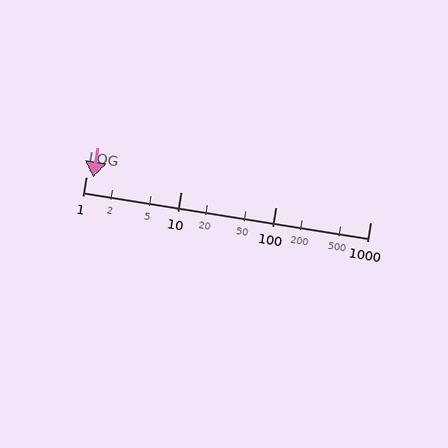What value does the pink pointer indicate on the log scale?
The pointer indicates approximately 1.2.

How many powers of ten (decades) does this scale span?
The scale spans 3 decades, from 1 to 1000.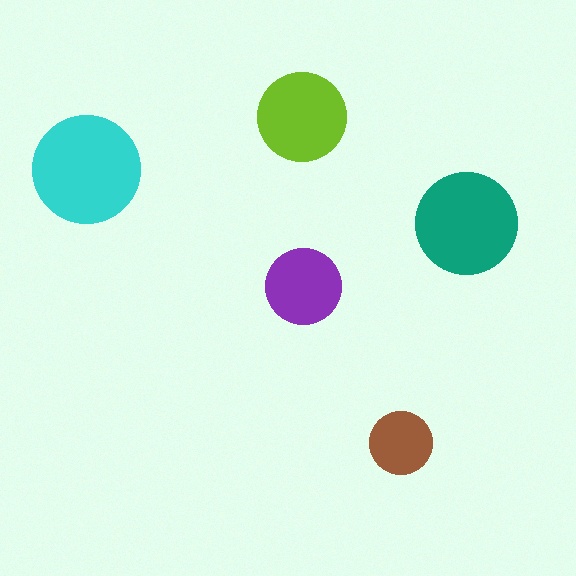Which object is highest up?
The lime circle is topmost.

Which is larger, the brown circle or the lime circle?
The lime one.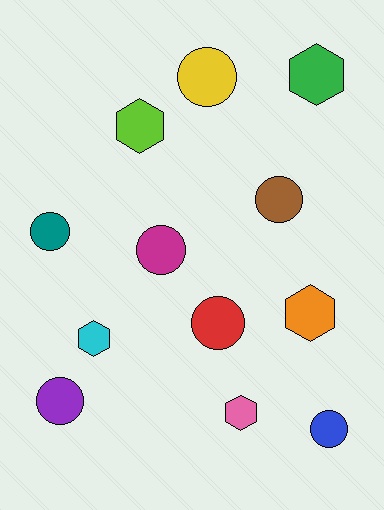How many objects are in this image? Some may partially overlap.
There are 12 objects.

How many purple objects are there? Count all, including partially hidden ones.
There is 1 purple object.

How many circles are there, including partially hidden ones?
There are 7 circles.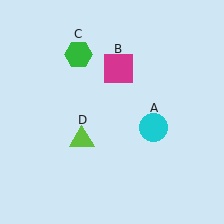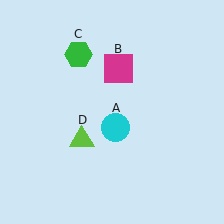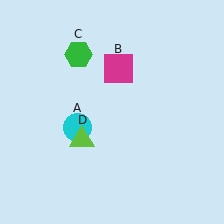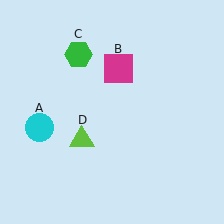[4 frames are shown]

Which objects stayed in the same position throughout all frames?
Magenta square (object B) and green hexagon (object C) and lime triangle (object D) remained stationary.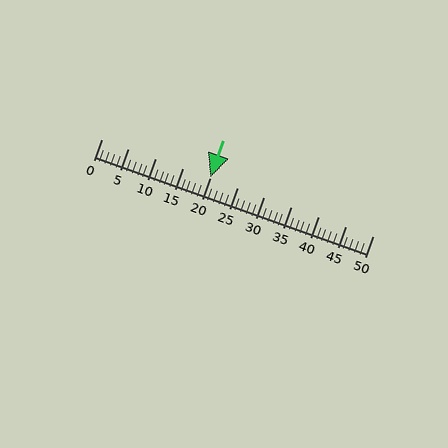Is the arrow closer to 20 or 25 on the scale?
The arrow is closer to 20.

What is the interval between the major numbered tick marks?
The major tick marks are spaced 5 units apart.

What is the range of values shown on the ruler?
The ruler shows values from 0 to 50.